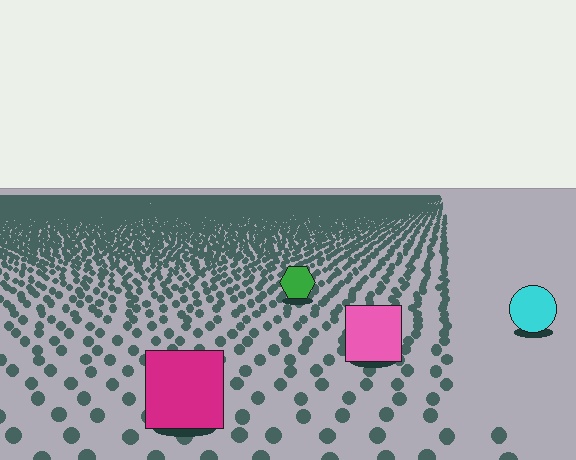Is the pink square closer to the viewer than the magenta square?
No. The magenta square is closer — you can tell from the texture gradient: the ground texture is coarser near it.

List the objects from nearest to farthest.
From nearest to farthest: the magenta square, the pink square, the cyan circle, the green hexagon.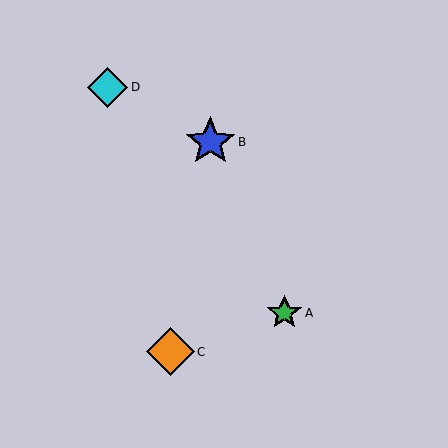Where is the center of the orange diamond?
The center of the orange diamond is at (171, 352).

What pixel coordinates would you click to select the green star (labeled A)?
Click at (284, 313) to select the green star A.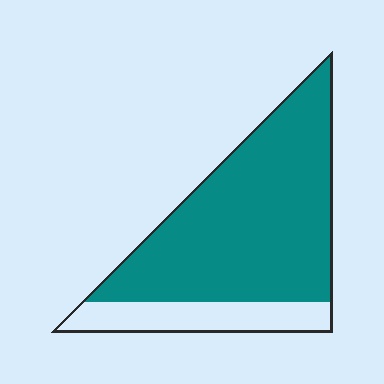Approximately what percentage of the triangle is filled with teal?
Approximately 80%.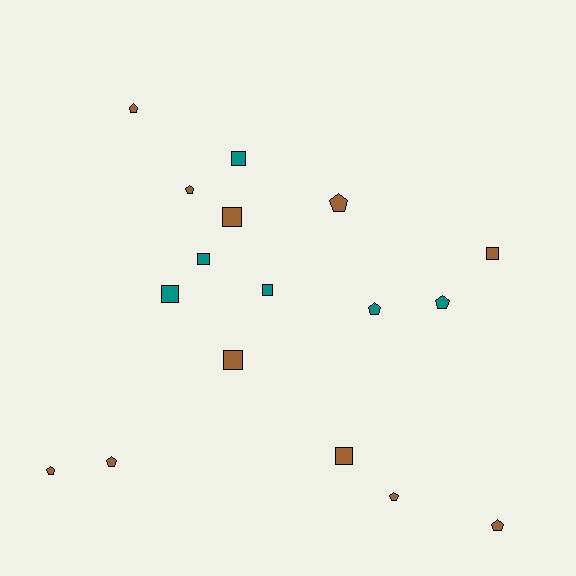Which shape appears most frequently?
Pentagon, with 9 objects.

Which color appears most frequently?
Brown, with 11 objects.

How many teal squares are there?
There are 4 teal squares.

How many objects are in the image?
There are 17 objects.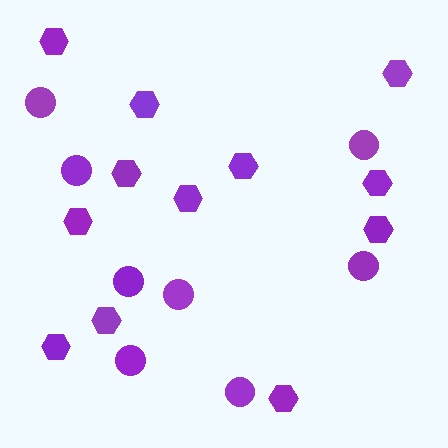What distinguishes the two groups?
There are 2 groups: one group of hexagons (12) and one group of circles (8).